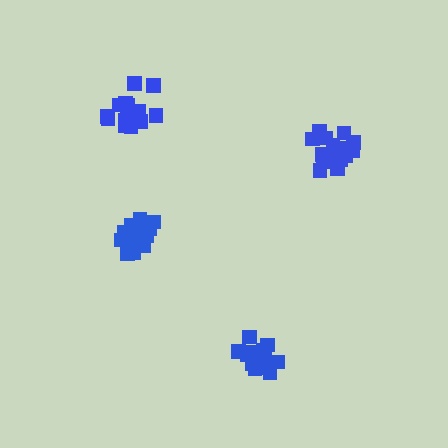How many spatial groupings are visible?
There are 4 spatial groupings.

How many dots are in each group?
Group 1: 20 dots, Group 2: 18 dots, Group 3: 16 dots, Group 4: 15 dots (69 total).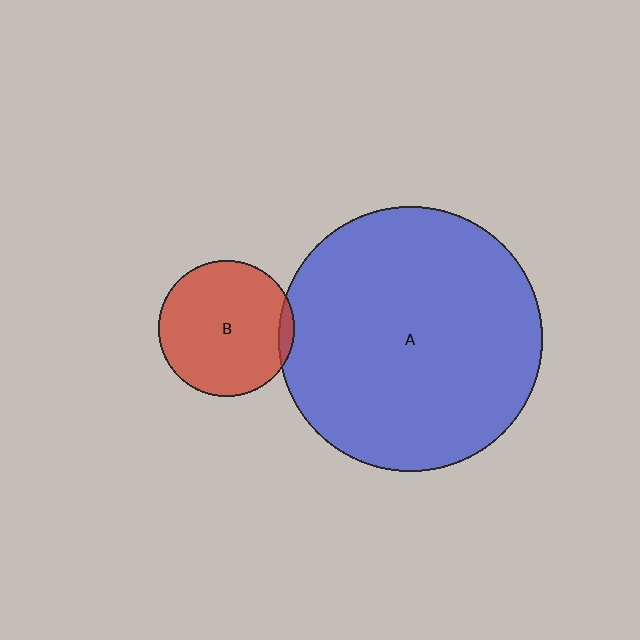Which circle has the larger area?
Circle A (blue).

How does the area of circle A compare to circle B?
Approximately 3.8 times.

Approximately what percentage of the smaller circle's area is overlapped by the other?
Approximately 5%.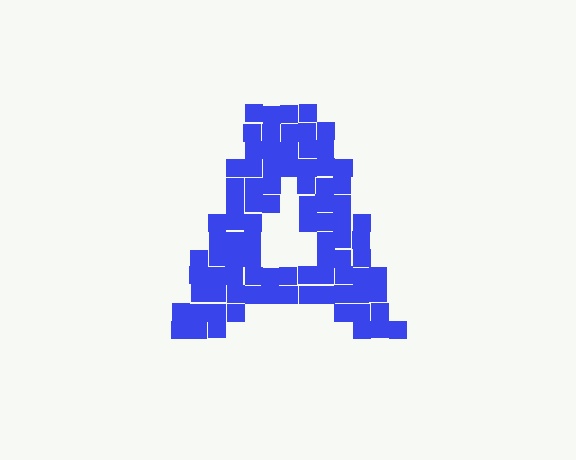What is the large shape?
The large shape is the letter A.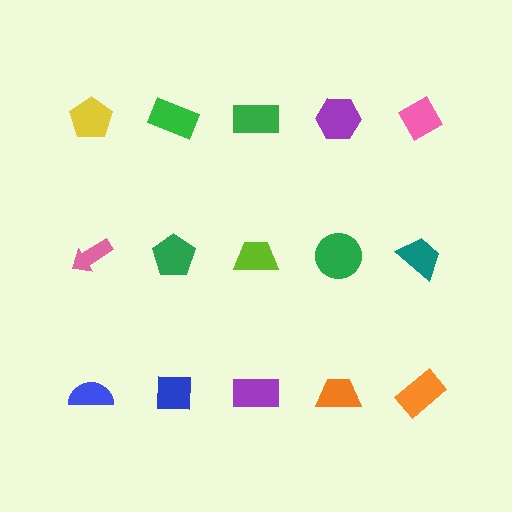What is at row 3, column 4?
An orange trapezoid.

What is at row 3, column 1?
A blue semicircle.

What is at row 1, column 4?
A purple hexagon.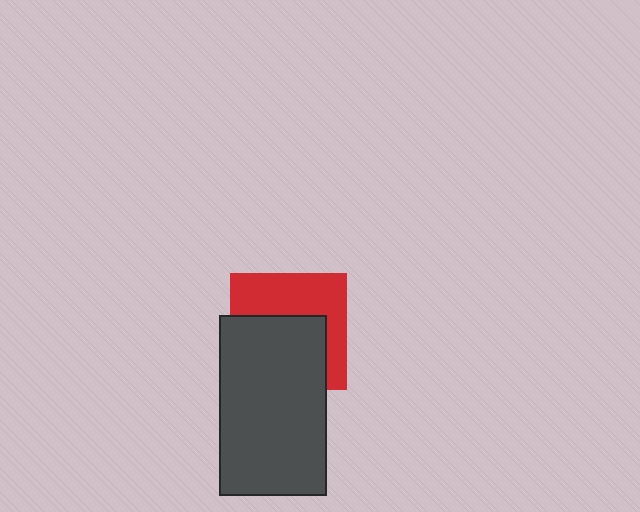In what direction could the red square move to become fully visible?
The red square could move up. That would shift it out from behind the dark gray rectangle entirely.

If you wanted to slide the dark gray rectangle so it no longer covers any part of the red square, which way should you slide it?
Slide it down — that is the most direct way to separate the two shapes.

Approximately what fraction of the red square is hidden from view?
Roughly 53% of the red square is hidden behind the dark gray rectangle.